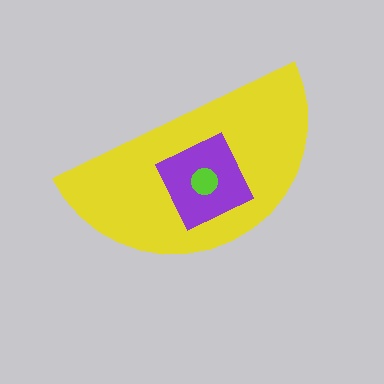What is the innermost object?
The lime circle.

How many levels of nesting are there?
3.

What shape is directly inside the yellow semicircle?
The purple diamond.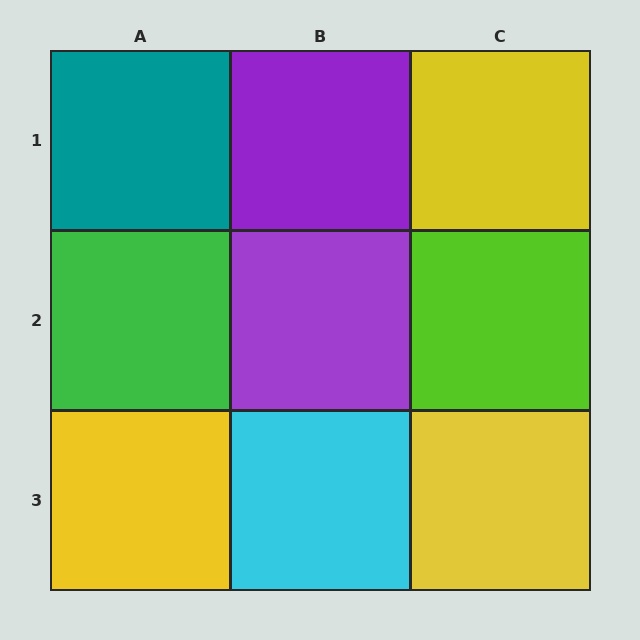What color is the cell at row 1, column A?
Teal.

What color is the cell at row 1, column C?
Yellow.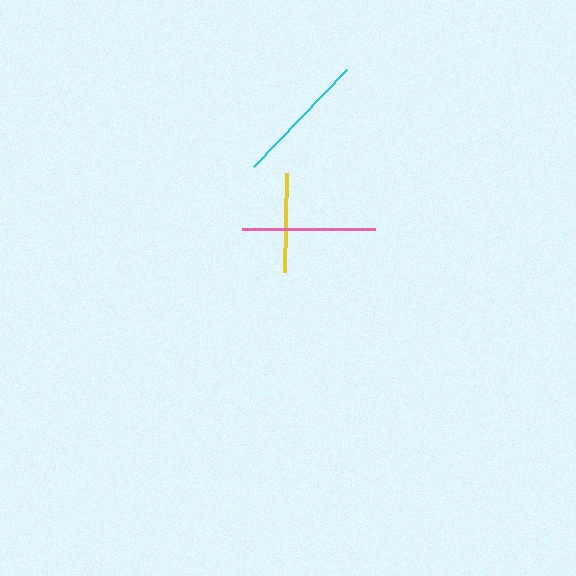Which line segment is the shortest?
The yellow line is the shortest at approximately 99 pixels.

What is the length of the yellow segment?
The yellow segment is approximately 99 pixels long.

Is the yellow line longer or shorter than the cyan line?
The cyan line is longer than the yellow line.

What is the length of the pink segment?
The pink segment is approximately 133 pixels long.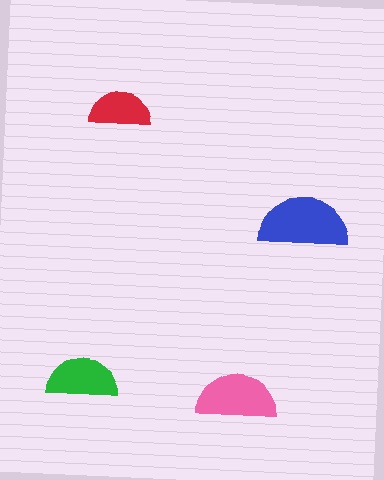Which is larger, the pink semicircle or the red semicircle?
The pink one.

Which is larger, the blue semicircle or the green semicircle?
The blue one.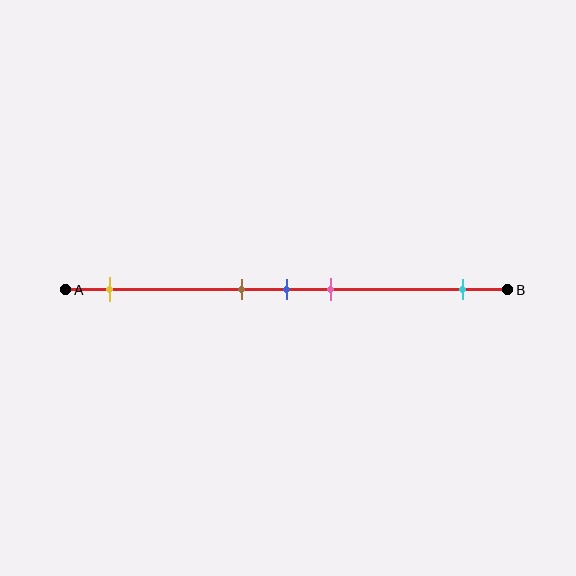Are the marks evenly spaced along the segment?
No, the marks are not evenly spaced.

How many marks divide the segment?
There are 5 marks dividing the segment.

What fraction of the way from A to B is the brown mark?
The brown mark is approximately 40% (0.4) of the way from A to B.